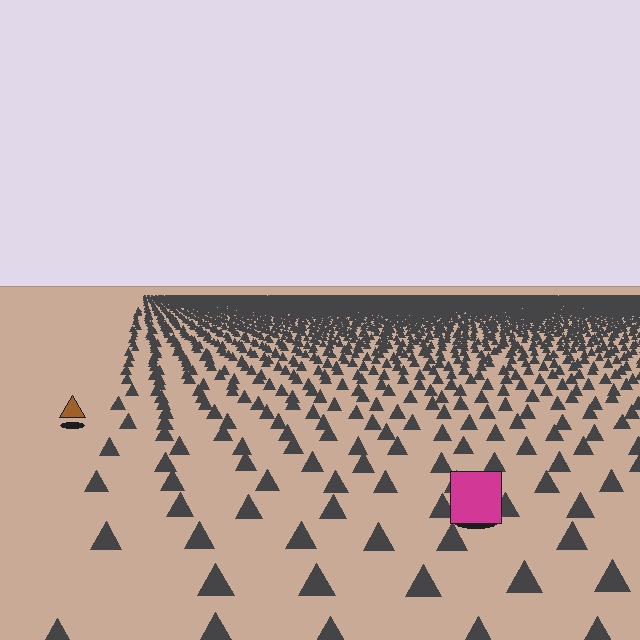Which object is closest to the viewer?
The magenta square is closest. The texture marks near it are larger and more spread out.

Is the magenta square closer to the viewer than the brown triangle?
Yes. The magenta square is closer — you can tell from the texture gradient: the ground texture is coarser near it.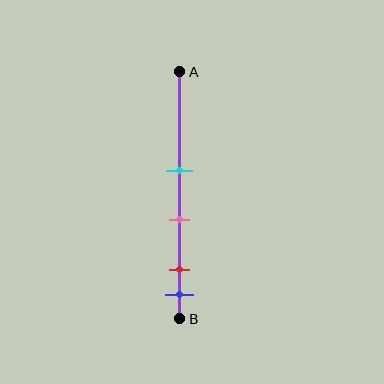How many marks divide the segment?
There are 4 marks dividing the segment.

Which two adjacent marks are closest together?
The red and blue marks are the closest adjacent pair.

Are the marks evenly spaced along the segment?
No, the marks are not evenly spaced.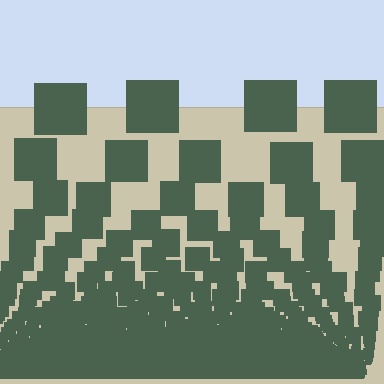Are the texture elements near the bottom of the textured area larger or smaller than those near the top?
Smaller. The gradient is inverted — elements near the bottom are smaller and denser.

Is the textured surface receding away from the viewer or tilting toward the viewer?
The surface appears to tilt toward the viewer. Texture elements get larger and sparser toward the top.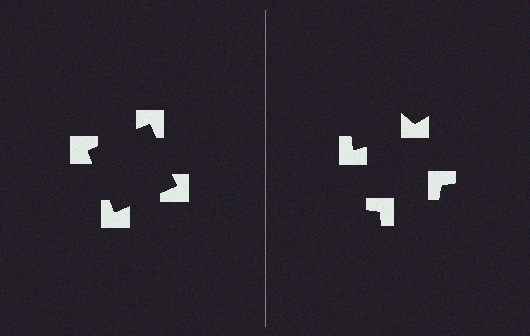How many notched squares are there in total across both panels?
8 — 4 on each side.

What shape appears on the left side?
An illusory square.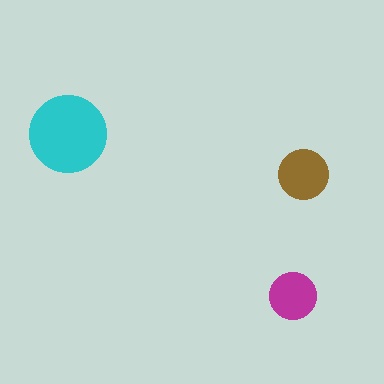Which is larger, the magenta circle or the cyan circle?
The cyan one.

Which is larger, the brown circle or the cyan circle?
The cyan one.